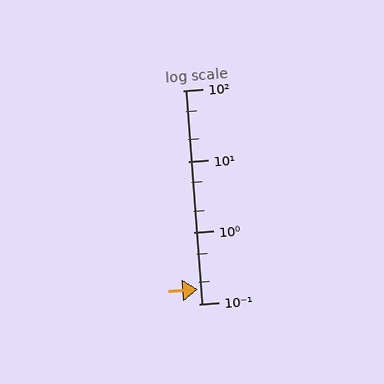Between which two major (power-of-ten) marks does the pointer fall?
The pointer is between 0.1 and 1.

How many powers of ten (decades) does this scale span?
The scale spans 3 decades, from 0.1 to 100.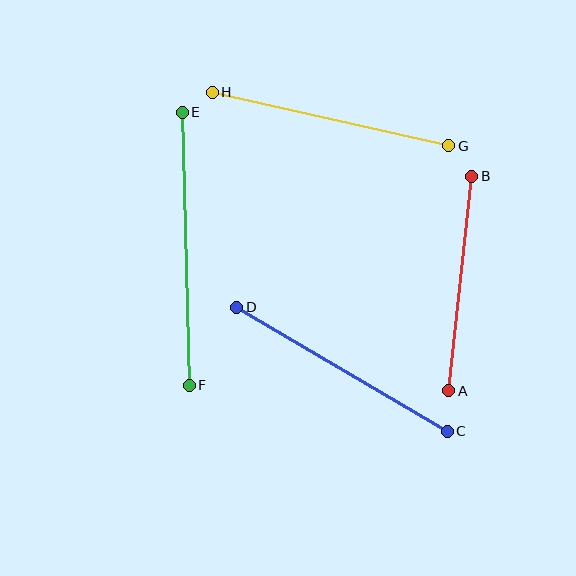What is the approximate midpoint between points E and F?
The midpoint is at approximately (186, 249) pixels.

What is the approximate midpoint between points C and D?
The midpoint is at approximately (342, 369) pixels.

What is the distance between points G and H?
The distance is approximately 243 pixels.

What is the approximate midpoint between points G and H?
The midpoint is at approximately (331, 119) pixels.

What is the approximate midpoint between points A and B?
The midpoint is at approximately (460, 283) pixels.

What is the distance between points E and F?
The distance is approximately 273 pixels.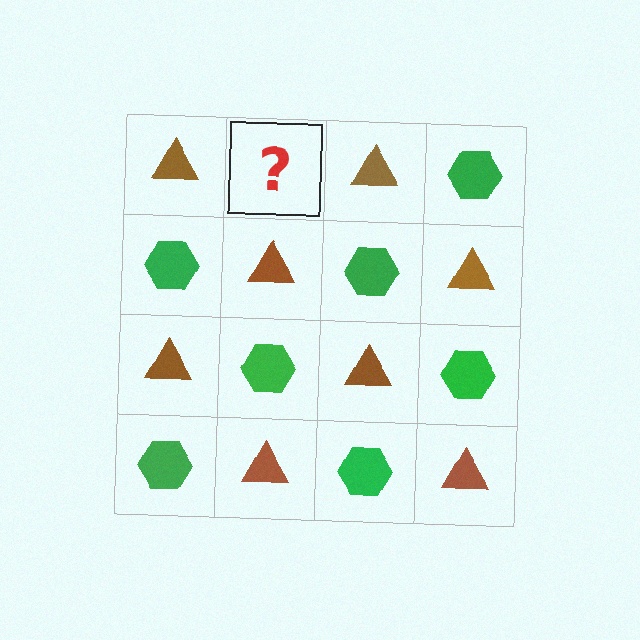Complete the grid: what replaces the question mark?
The question mark should be replaced with a green hexagon.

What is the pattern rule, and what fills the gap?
The rule is that it alternates brown triangle and green hexagon in a checkerboard pattern. The gap should be filled with a green hexagon.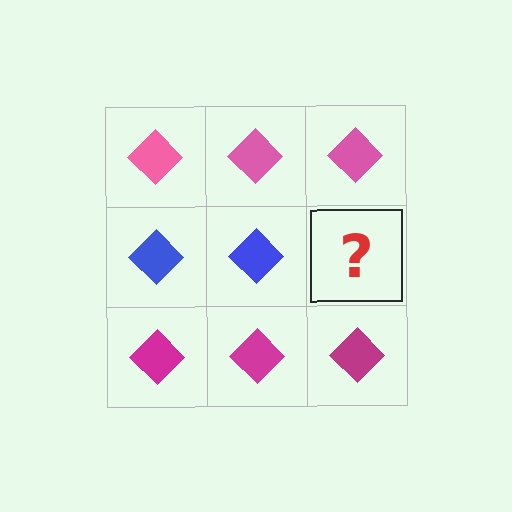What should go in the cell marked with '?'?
The missing cell should contain a blue diamond.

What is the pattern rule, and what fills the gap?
The rule is that each row has a consistent color. The gap should be filled with a blue diamond.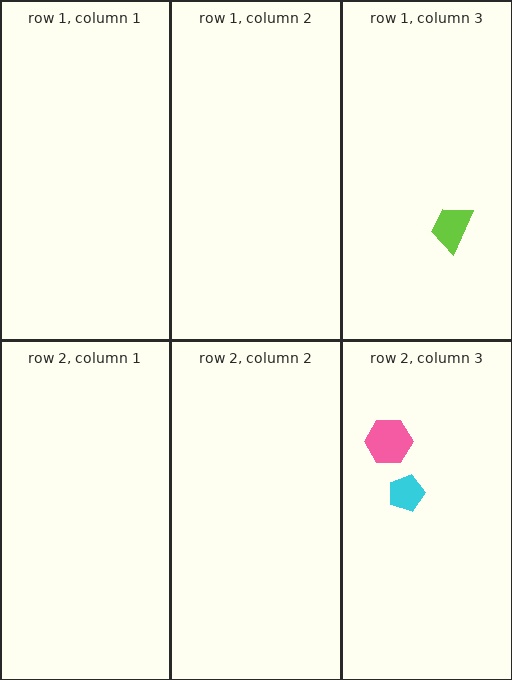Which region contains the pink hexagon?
The row 2, column 3 region.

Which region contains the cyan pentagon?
The row 2, column 3 region.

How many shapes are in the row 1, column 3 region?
1.